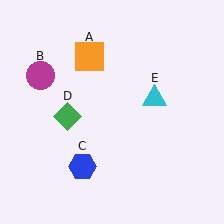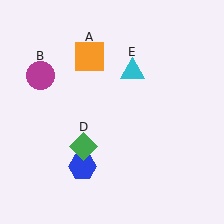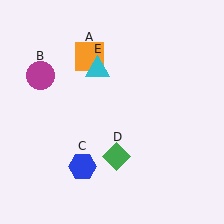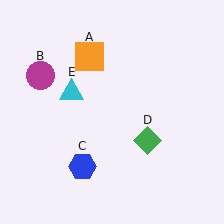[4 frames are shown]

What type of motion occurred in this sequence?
The green diamond (object D), cyan triangle (object E) rotated counterclockwise around the center of the scene.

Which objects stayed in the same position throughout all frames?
Orange square (object A) and magenta circle (object B) and blue hexagon (object C) remained stationary.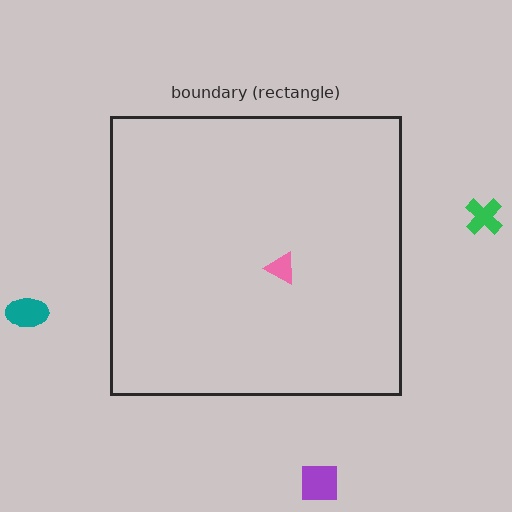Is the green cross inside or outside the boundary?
Outside.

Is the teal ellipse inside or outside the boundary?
Outside.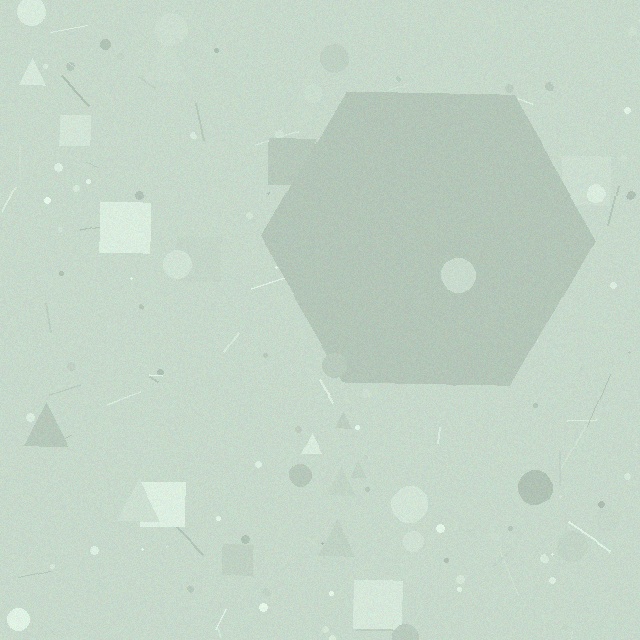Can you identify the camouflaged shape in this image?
The camouflaged shape is a hexagon.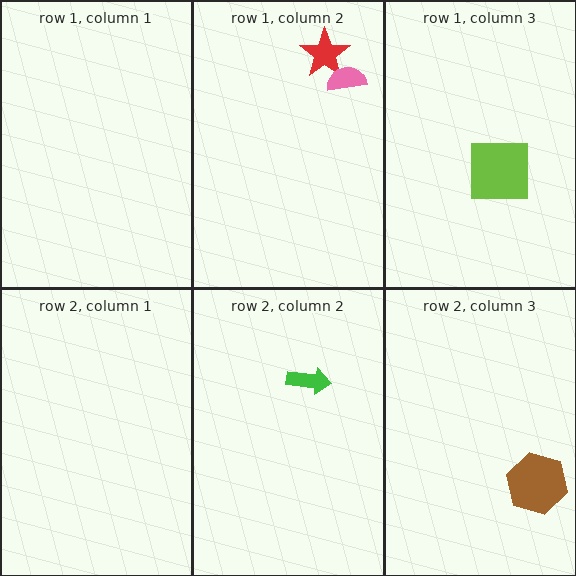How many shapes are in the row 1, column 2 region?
2.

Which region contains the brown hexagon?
The row 2, column 3 region.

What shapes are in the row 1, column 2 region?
The red star, the pink semicircle.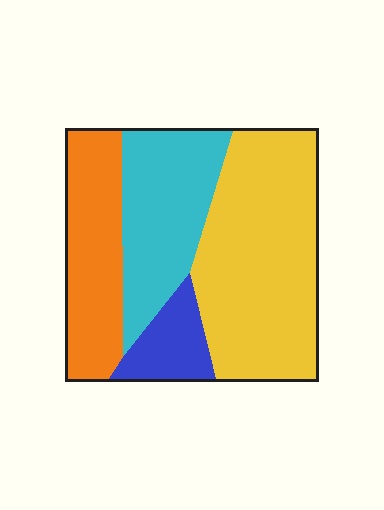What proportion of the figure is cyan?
Cyan takes up between a sixth and a third of the figure.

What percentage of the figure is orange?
Orange takes up about one fifth (1/5) of the figure.